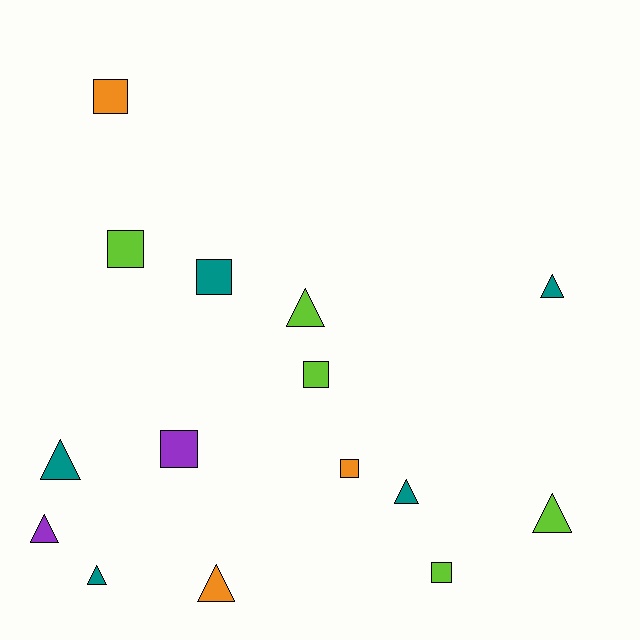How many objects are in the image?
There are 15 objects.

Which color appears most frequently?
Teal, with 5 objects.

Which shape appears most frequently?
Triangle, with 8 objects.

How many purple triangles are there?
There is 1 purple triangle.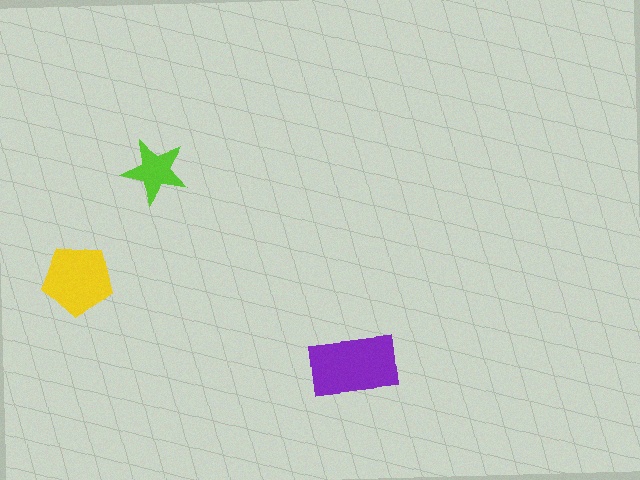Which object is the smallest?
The lime star.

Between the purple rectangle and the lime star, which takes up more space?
The purple rectangle.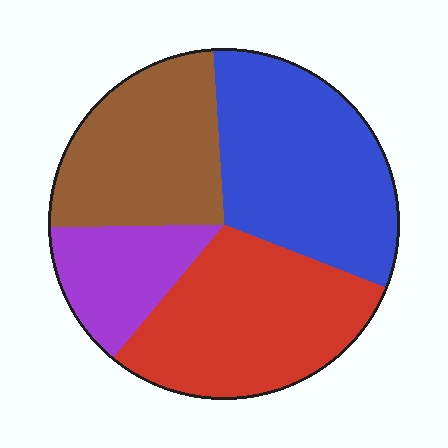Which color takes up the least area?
Purple, at roughly 15%.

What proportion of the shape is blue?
Blue takes up between a sixth and a third of the shape.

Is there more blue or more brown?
Blue.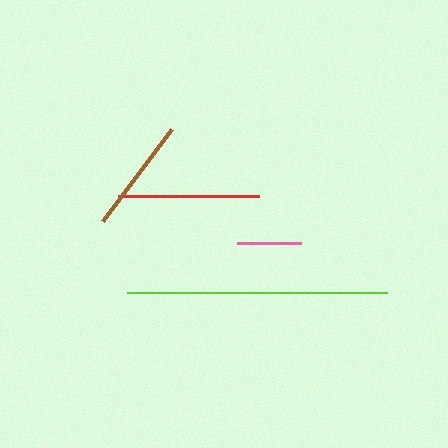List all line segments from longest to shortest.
From longest to shortest: lime, red, brown, pink.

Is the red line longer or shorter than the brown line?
The red line is longer than the brown line.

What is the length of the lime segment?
The lime segment is approximately 259 pixels long.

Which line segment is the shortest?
The pink line is the shortest at approximately 64 pixels.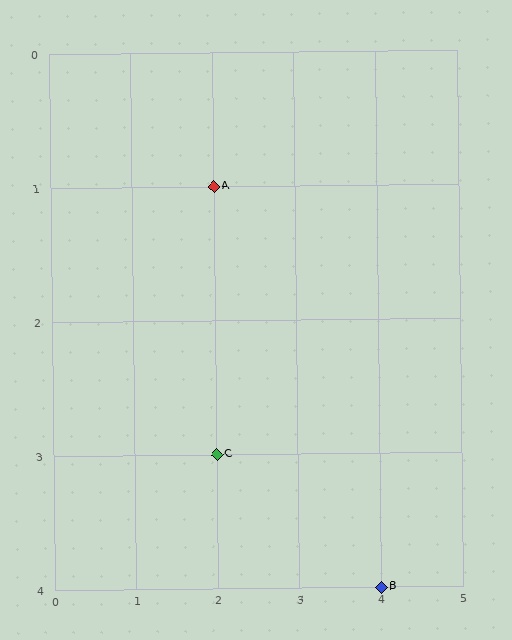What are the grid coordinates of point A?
Point A is at grid coordinates (2, 1).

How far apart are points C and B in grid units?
Points C and B are 2 columns and 1 row apart (about 2.2 grid units diagonally).